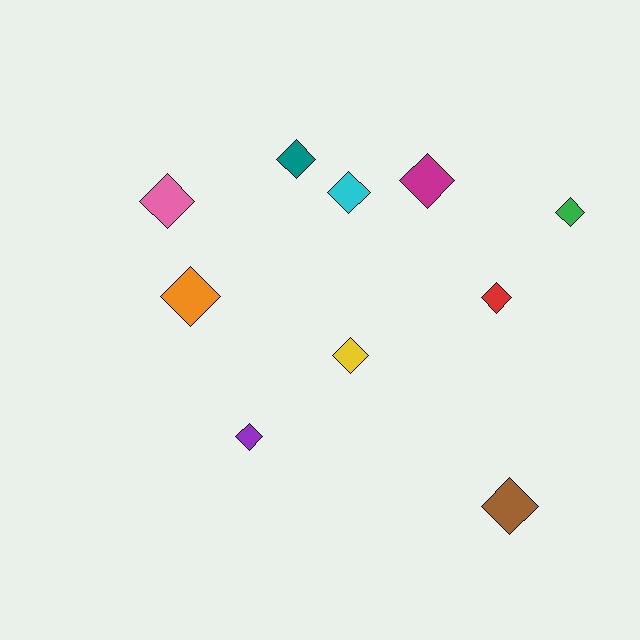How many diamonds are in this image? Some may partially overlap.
There are 10 diamonds.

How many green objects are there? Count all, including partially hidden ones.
There is 1 green object.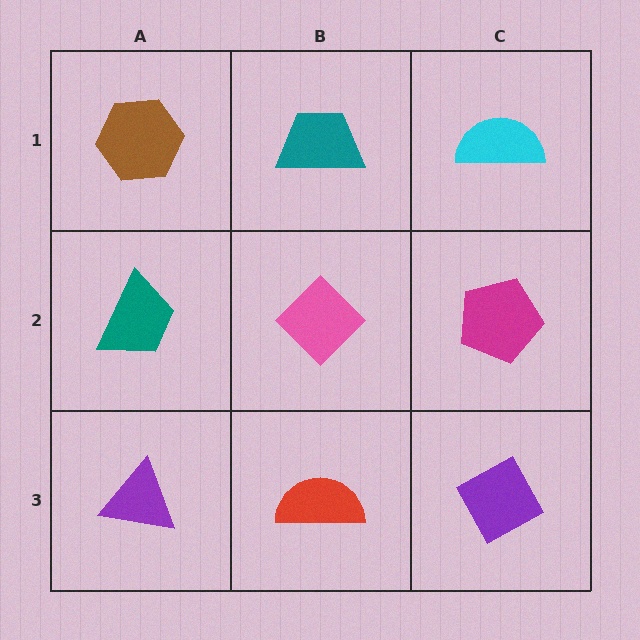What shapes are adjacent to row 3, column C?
A magenta pentagon (row 2, column C), a red semicircle (row 3, column B).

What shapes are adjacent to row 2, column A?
A brown hexagon (row 1, column A), a purple triangle (row 3, column A), a pink diamond (row 2, column B).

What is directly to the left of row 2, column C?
A pink diamond.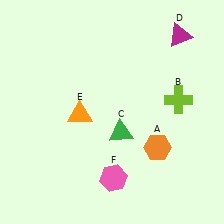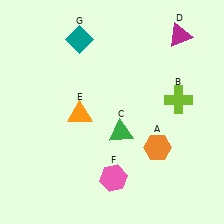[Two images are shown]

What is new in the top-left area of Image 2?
A teal diamond (G) was added in the top-left area of Image 2.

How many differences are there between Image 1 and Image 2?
There is 1 difference between the two images.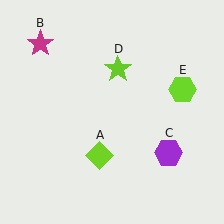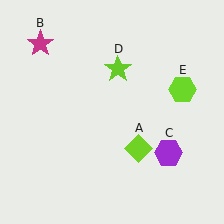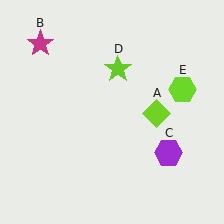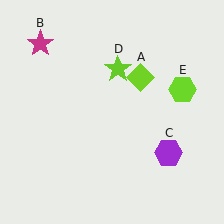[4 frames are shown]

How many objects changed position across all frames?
1 object changed position: lime diamond (object A).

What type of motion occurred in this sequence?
The lime diamond (object A) rotated counterclockwise around the center of the scene.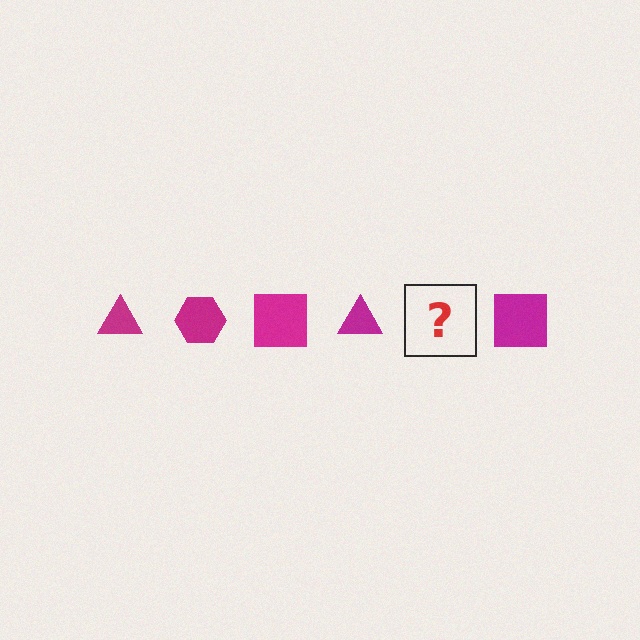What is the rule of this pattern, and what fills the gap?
The rule is that the pattern cycles through triangle, hexagon, square shapes in magenta. The gap should be filled with a magenta hexagon.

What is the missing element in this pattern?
The missing element is a magenta hexagon.